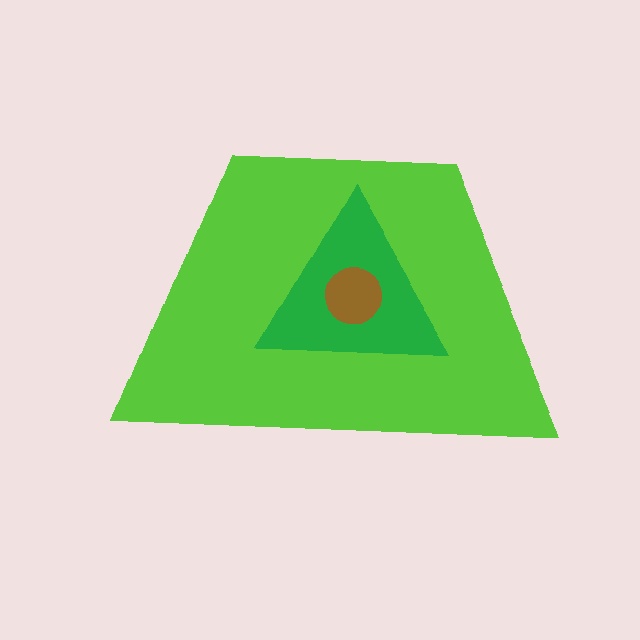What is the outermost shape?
The lime trapezoid.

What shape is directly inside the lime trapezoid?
The green triangle.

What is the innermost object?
The brown circle.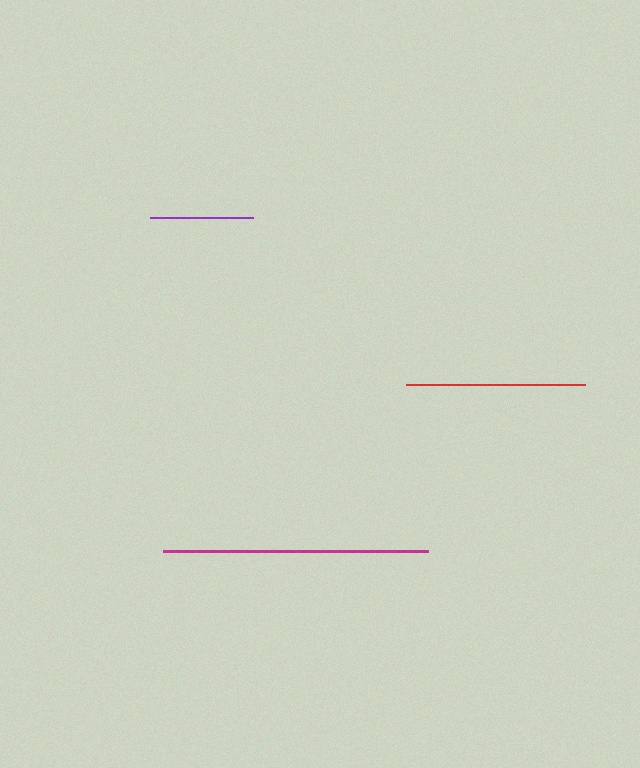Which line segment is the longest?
The magenta line is the longest at approximately 265 pixels.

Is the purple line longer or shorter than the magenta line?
The magenta line is longer than the purple line.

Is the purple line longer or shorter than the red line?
The red line is longer than the purple line.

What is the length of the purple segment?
The purple segment is approximately 103 pixels long.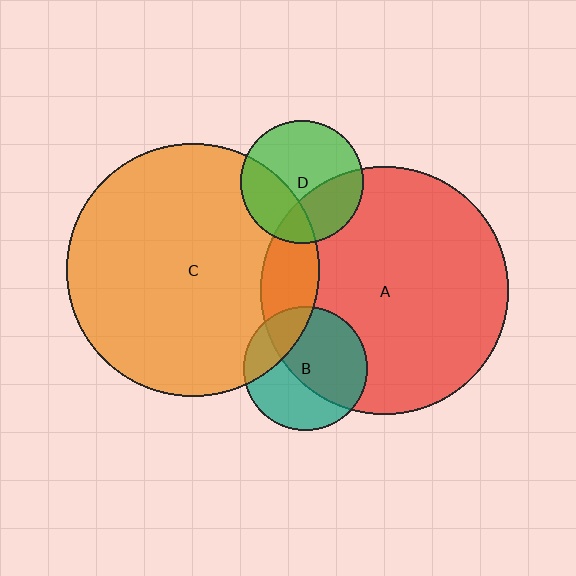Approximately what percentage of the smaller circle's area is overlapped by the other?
Approximately 30%.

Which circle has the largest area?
Circle C (orange).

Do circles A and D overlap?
Yes.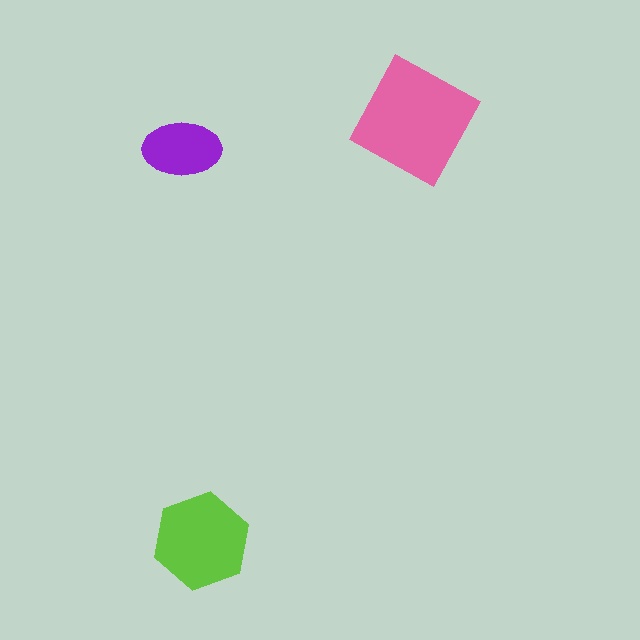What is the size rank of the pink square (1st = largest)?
1st.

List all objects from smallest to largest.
The purple ellipse, the lime hexagon, the pink square.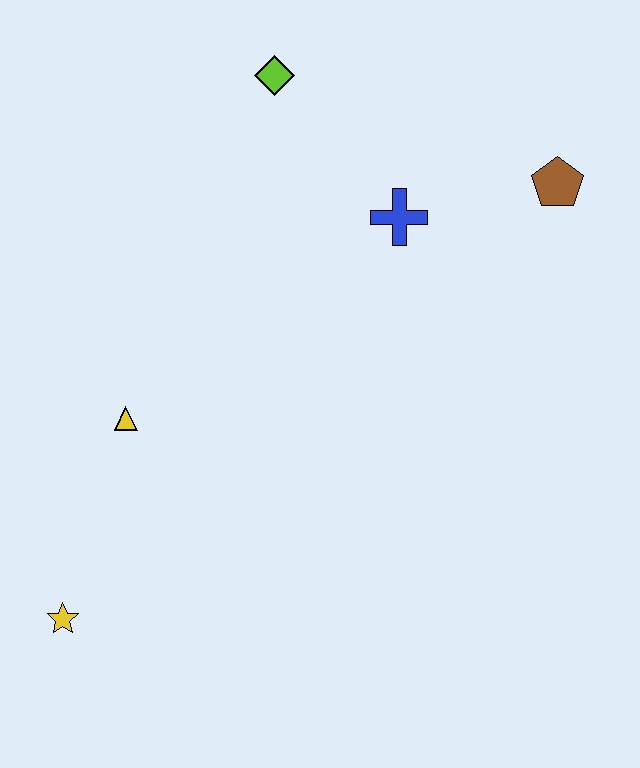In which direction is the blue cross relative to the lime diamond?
The blue cross is below the lime diamond.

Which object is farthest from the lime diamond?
The yellow star is farthest from the lime diamond.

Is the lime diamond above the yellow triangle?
Yes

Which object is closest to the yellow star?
The yellow triangle is closest to the yellow star.